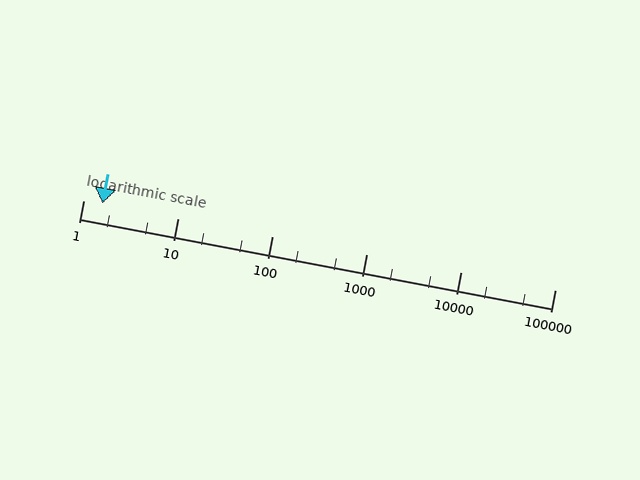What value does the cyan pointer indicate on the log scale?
The pointer indicates approximately 1.6.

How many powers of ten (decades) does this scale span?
The scale spans 5 decades, from 1 to 100000.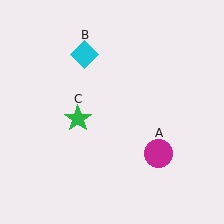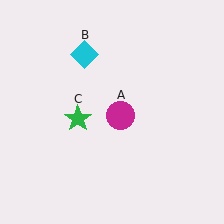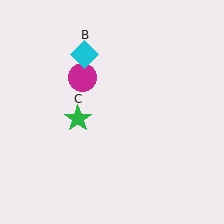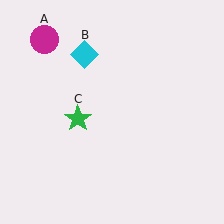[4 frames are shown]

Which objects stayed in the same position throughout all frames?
Cyan diamond (object B) and green star (object C) remained stationary.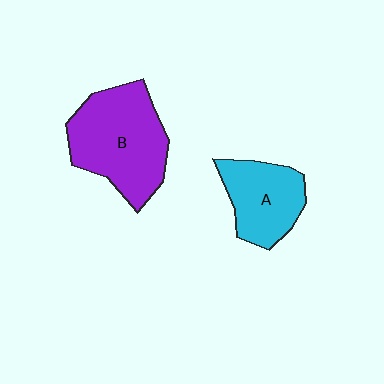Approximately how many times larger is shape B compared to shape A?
Approximately 1.5 times.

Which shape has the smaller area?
Shape A (cyan).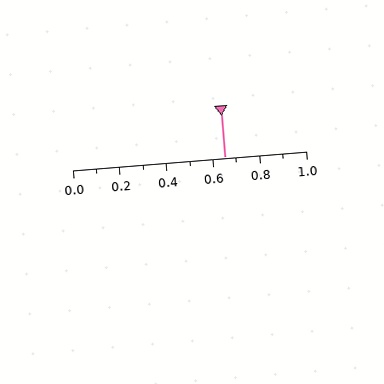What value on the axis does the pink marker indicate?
The marker indicates approximately 0.65.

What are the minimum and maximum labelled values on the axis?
The axis runs from 0.0 to 1.0.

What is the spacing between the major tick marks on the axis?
The major ticks are spaced 0.2 apart.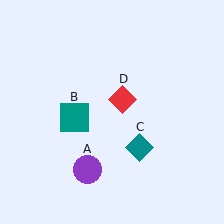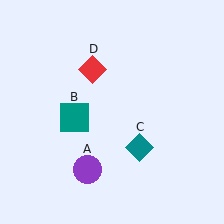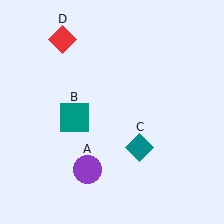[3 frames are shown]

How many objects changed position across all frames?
1 object changed position: red diamond (object D).